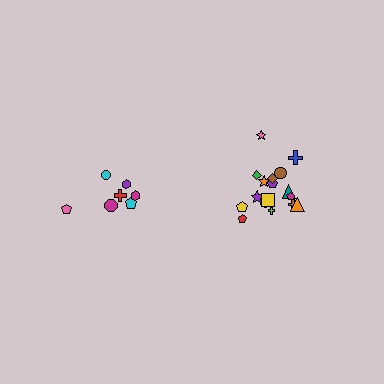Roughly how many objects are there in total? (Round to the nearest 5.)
Roughly 25 objects in total.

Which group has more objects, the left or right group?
The right group.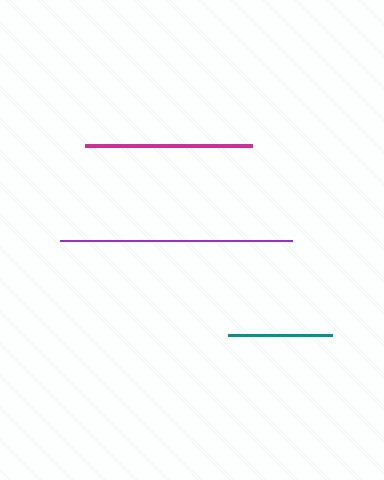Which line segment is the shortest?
The teal line is the shortest at approximately 103 pixels.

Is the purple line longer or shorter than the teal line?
The purple line is longer than the teal line.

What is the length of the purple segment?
The purple segment is approximately 232 pixels long.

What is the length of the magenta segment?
The magenta segment is approximately 167 pixels long.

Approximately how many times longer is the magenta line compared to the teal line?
The magenta line is approximately 1.6 times the length of the teal line.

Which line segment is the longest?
The purple line is the longest at approximately 232 pixels.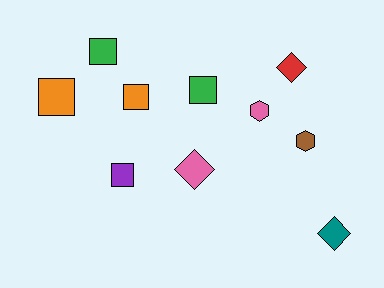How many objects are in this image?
There are 10 objects.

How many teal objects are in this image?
There is 1 teal object.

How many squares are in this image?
There are 5 squares.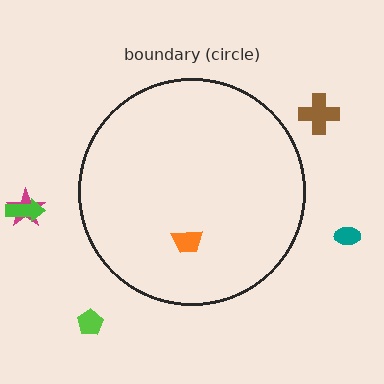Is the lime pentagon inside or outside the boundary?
Outside.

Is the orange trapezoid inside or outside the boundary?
Inside.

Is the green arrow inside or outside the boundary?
Outside.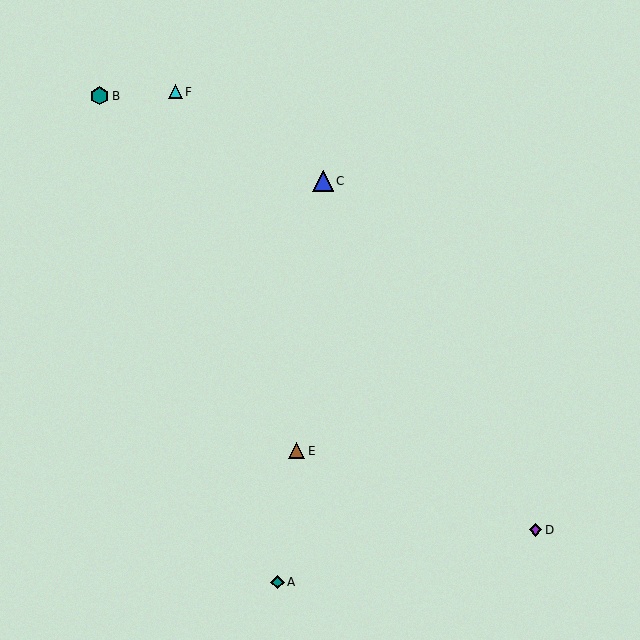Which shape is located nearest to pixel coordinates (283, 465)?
The brown triangle (labeled E) at (296, 451) is nearest to that location.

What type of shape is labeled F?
Shape F is a cyan triangle.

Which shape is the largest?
The blue triangle (labeled C) is the largest.